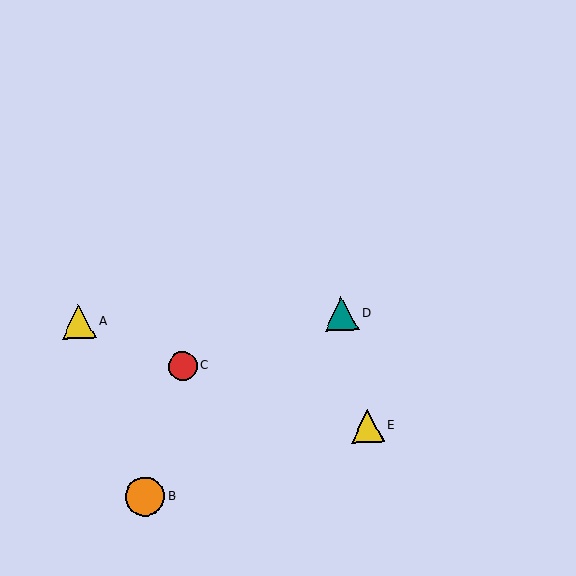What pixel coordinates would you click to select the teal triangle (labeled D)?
Click at (341, 314) to select the teal triangle D.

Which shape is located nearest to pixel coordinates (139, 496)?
The orange circle (labeled B) at (145, 497) is nearest to that location.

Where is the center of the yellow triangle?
The center of the yellow triangle is at (79, 322).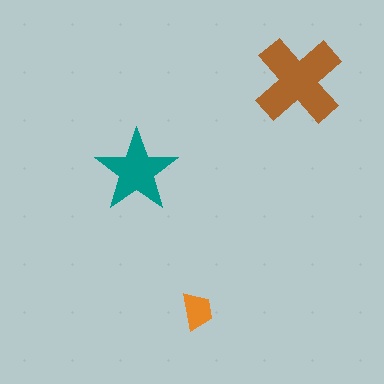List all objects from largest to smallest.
The brown cross, the teal star, the orange trapezoid.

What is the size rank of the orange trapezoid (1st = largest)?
3rd.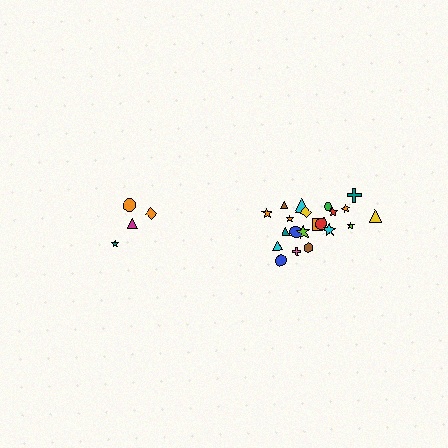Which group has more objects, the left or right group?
The right group.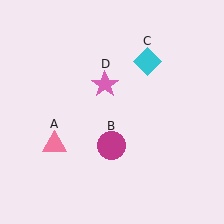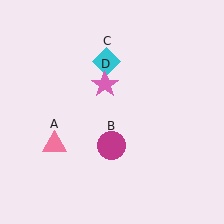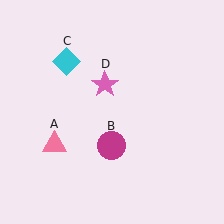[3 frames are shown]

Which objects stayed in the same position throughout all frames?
Pink triangle (object A) and magenta circle (object B) and pink star (object D) remained stationary.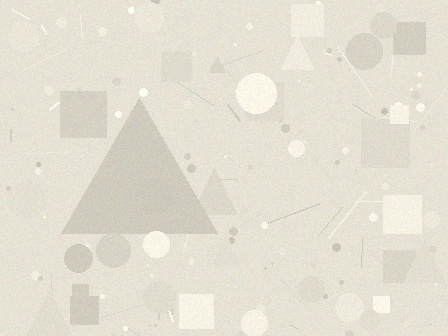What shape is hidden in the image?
A triangle is hidden in the image.